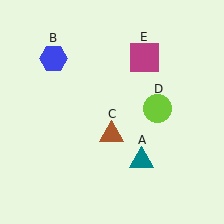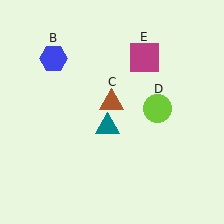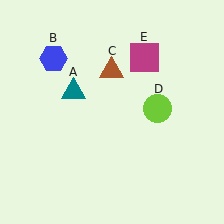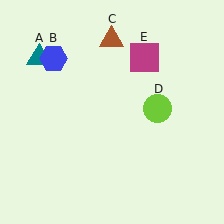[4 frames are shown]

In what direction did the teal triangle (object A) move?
The teal triangle (object A) moved up and to the left.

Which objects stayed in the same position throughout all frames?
Blue hexagon (object B) and lime circle (object D) and magenta square (object E) remained stationary.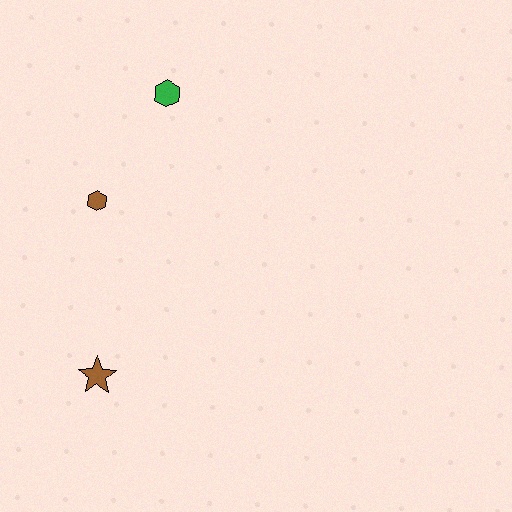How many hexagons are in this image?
There are 2 hexagons.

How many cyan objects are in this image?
There are no cyan objects.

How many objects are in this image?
There are 3 objects.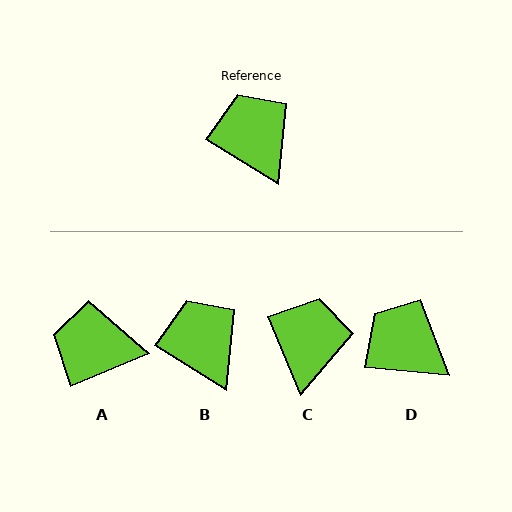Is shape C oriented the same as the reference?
No, it is off by about 35 degrees.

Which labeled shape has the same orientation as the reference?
B.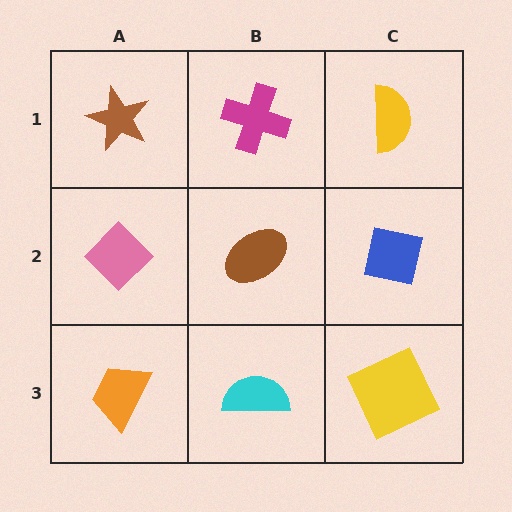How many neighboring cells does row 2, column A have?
3.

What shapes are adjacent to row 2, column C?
A yellow semicircle (row 1, column C), a yellow square (row 3, column C), a brown ellipse (row 2, column B).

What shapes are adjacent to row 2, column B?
A magenta cross (row 1, column B), a cyan semicircle (row 3, column B), a pink diamond (row 2, column A), a blue square (row 2, column C).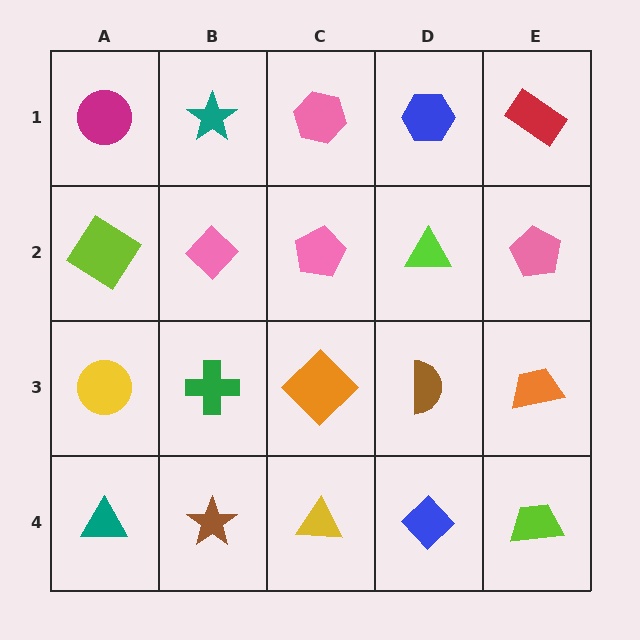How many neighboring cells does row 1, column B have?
3.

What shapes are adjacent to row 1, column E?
A pink pentagon (row 2, column E), a blue hexagon (row 1, column D).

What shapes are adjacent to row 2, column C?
A pink hexagon (row 1, column C), an orange diamond (row 3, column C), a pink diamond (row 2, column B), a lime triangle (row 2, column D).